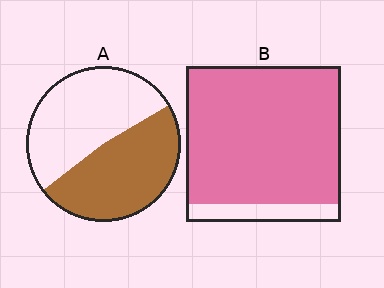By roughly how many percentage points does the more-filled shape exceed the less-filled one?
By roughly 40 percentage points (B over A).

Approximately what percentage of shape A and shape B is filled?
A is approximately 50% and B is approximately 90%.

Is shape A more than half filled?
Roughly half.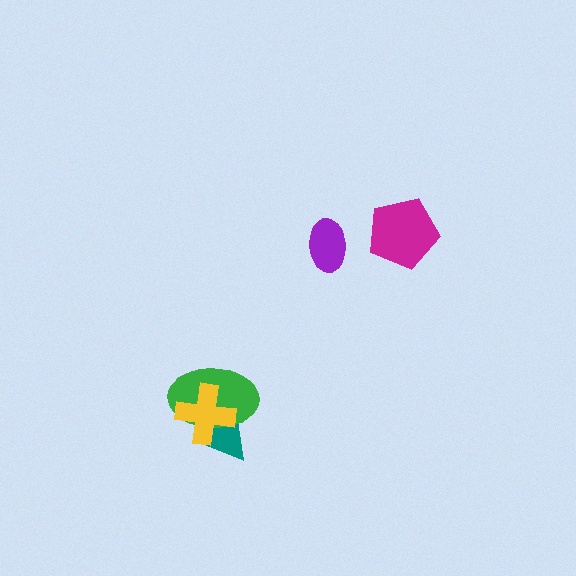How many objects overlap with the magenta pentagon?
0 objects overlap with the magenta pentagon.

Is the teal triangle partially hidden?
Yes, it is partially covered by another shape.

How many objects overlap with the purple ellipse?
0 objects overlap with the purple ellipse.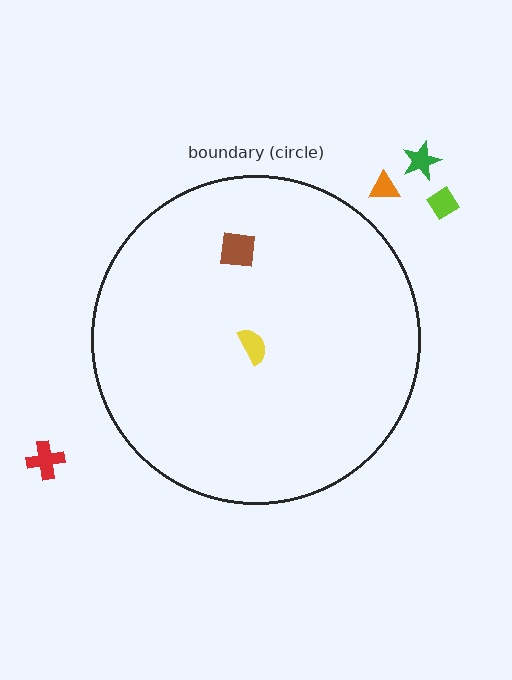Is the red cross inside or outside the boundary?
Outside.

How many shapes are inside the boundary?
2 inside, 4 outside.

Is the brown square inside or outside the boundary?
Inside.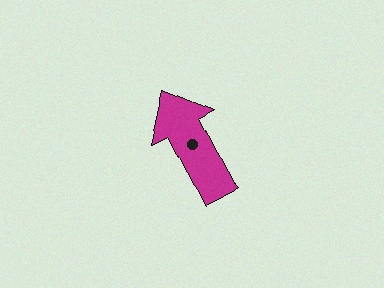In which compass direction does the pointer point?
Northwest.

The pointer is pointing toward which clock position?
Roughly 11 o'clock.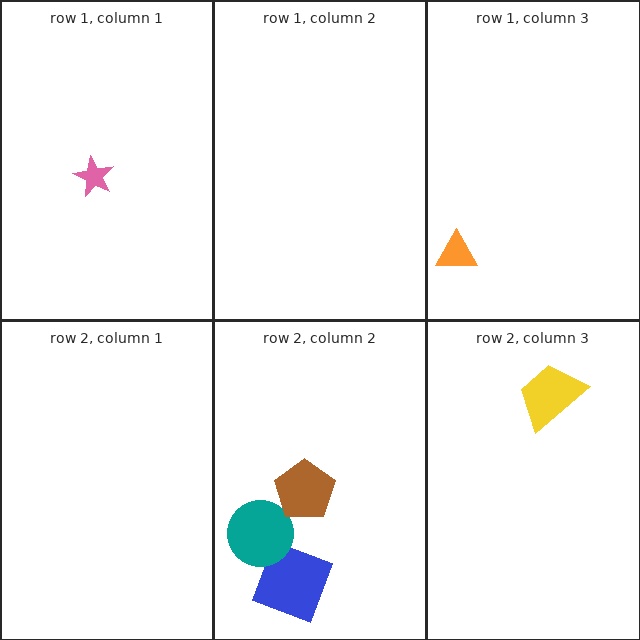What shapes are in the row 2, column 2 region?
The blue square, the teal circle, the brown pentagon.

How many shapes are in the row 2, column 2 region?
3.